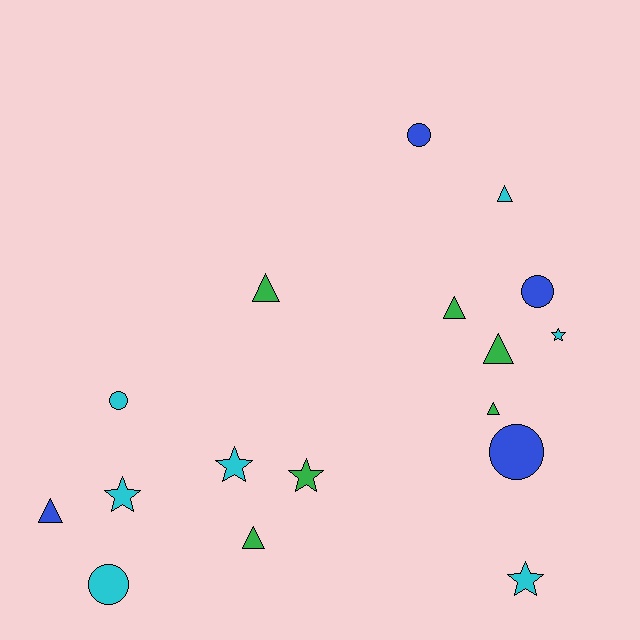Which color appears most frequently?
Cyan, with 7 objects.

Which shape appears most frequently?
Triangle, with 7 objects.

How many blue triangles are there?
There is 1 blue triangle.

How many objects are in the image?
There are 17 objects.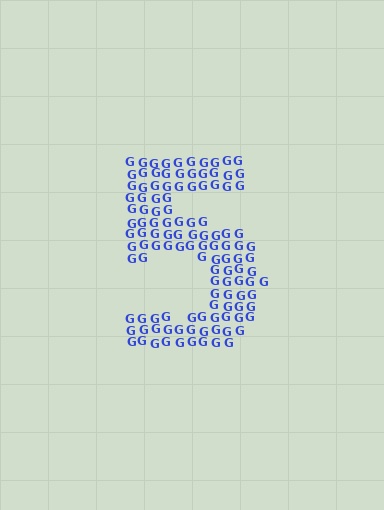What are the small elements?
The small elements are letter G's.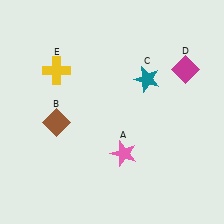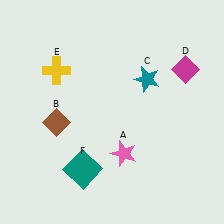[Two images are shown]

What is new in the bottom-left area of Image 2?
A teal square (F) was added in the bottom-left area of Image 2.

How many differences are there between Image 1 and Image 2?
There is 1 difference between the two images.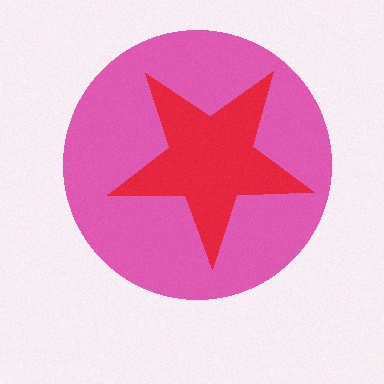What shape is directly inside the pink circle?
The red star.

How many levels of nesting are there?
2.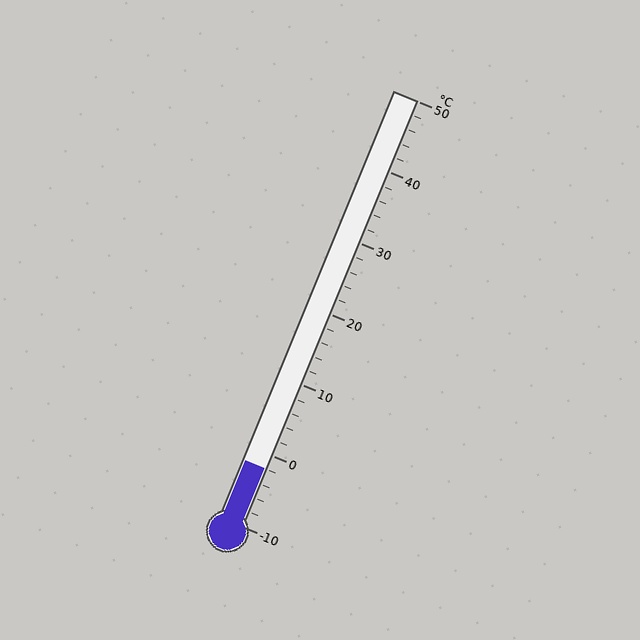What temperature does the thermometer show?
The thermometer shows approximately -2°C.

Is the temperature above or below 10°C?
The temperature is below 10°C.